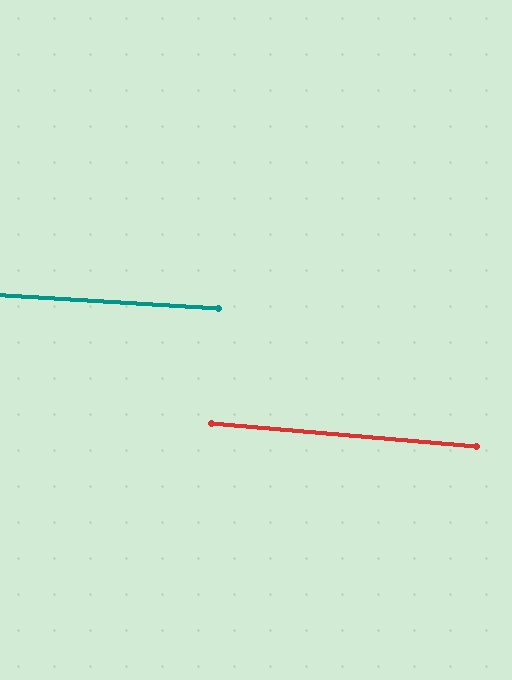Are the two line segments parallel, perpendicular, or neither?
Parallel — their directions differ by only 1.6°.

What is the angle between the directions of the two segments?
Approximately 2 degrees.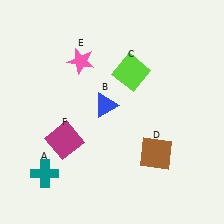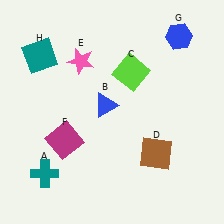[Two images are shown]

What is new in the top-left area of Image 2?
A teal square (H) was added in the top-left area of Image 2.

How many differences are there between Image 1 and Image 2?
There are 2 differences between the two images.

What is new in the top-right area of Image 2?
A blue hexagon (G) was added in the top-right area of Image 2.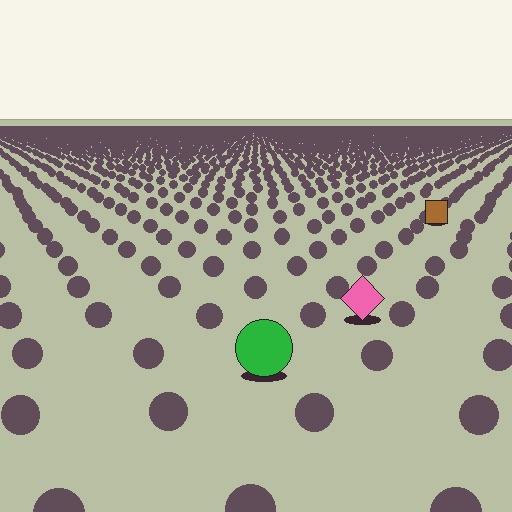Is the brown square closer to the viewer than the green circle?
No. The green circle is closer — you can tell from the texture gradient: the ground texture is coarser near it.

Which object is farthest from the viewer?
The brown square is farthest from the viewer. It appears smaller and the ground texture around it is denser.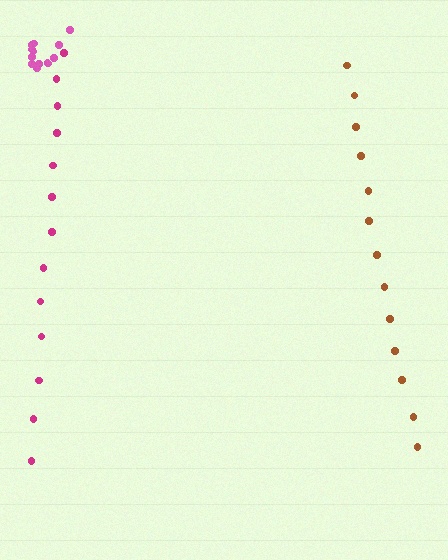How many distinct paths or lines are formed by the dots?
There are 3 distinct paths.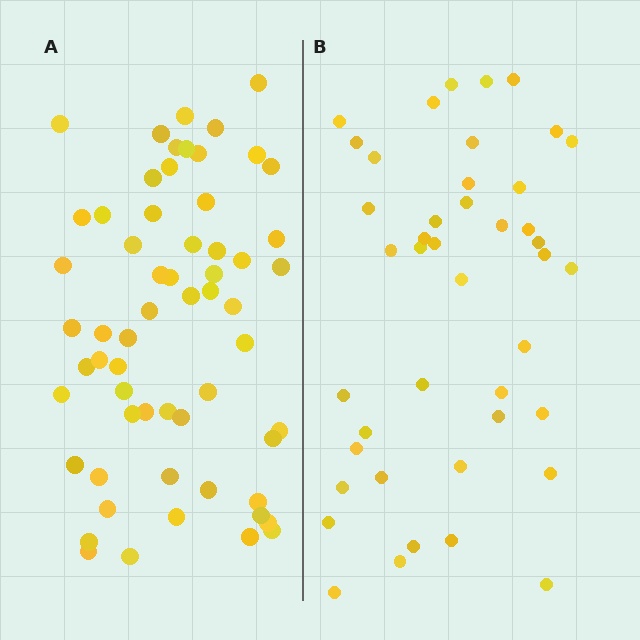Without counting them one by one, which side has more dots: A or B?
Region A (the left region) has more dots.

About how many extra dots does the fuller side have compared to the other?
Region A has approximately 15 more dots than region B.